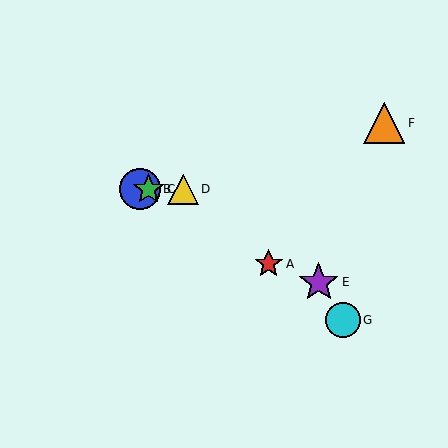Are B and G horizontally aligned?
No, B is at y≈189 and G is at y≈320.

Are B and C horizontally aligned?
Yes, both are at y≈189.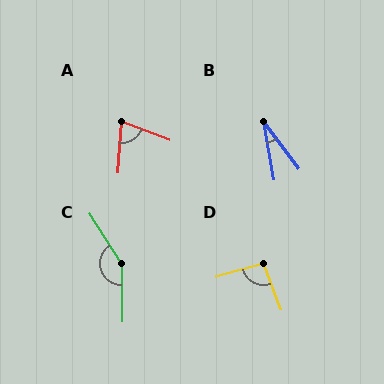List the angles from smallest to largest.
B (27°), A (73°), D (95°), C (148°).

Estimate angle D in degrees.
Approximately 95 degrees.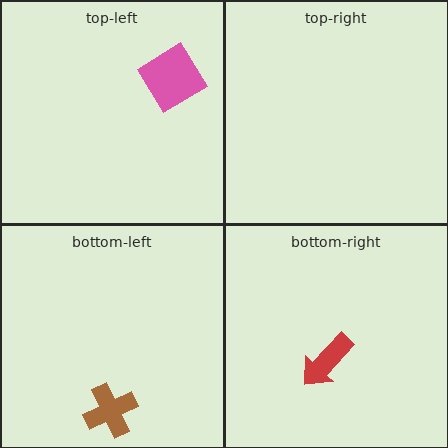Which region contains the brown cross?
The bottom-left region.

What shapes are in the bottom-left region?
The brown cross.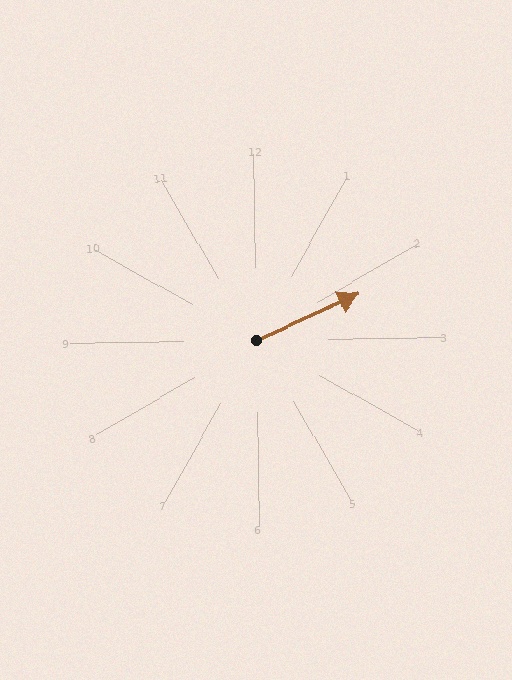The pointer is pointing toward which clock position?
Roughly 2 o'clock.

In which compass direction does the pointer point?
Northeast.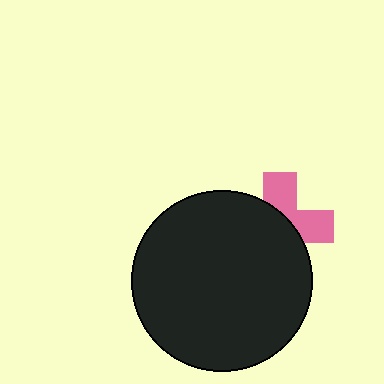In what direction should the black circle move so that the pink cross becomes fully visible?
The black circle should move toward the lower-left. That is the shortest direction to clear the overlap and leave the pink cross fully visible.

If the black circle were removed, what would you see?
You would see the complete pink cross.